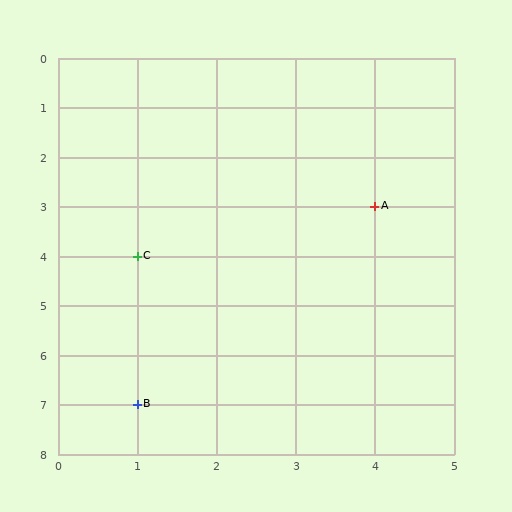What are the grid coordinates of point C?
Point C is at grid coordinates (1, 4).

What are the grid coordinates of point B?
Point B is at grid coordinates (1, 7).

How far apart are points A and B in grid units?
Points A and B are 3 columns and 4 rows apart (about 5.0 grid units diagonally).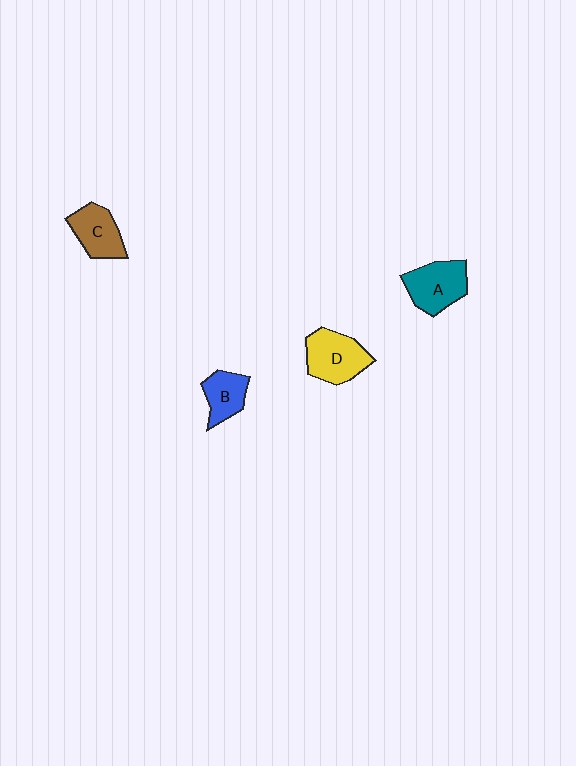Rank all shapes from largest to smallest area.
From largest to smallest: D (yellow), A (teal), C (brown), B (blue).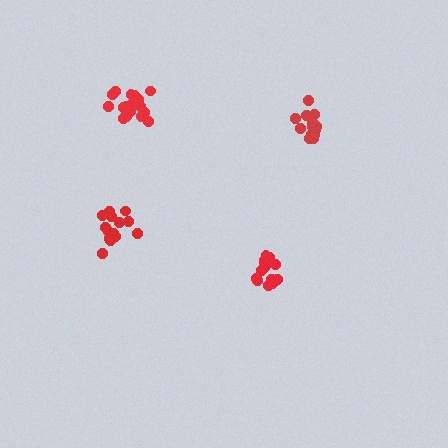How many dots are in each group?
Group 1: 14 dots, Group 2: 17 dots, Group 3: 14 dots, Group 4: 15 dots (60 total).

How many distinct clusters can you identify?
There are 4 distinct clusters.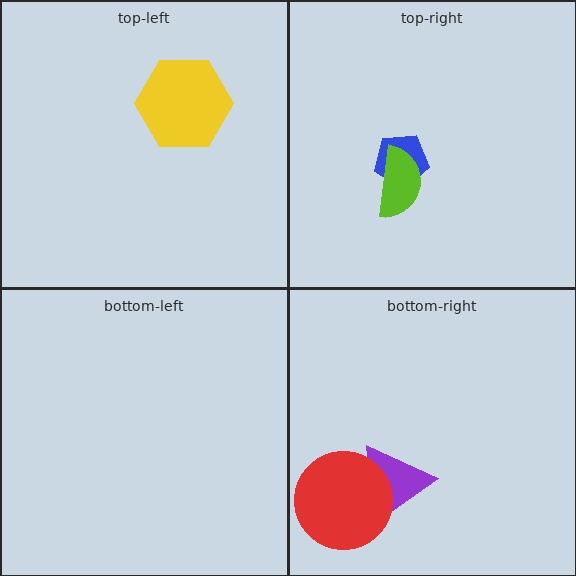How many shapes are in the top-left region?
1.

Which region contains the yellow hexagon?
The top-left region.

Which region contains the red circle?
The bottom-right region.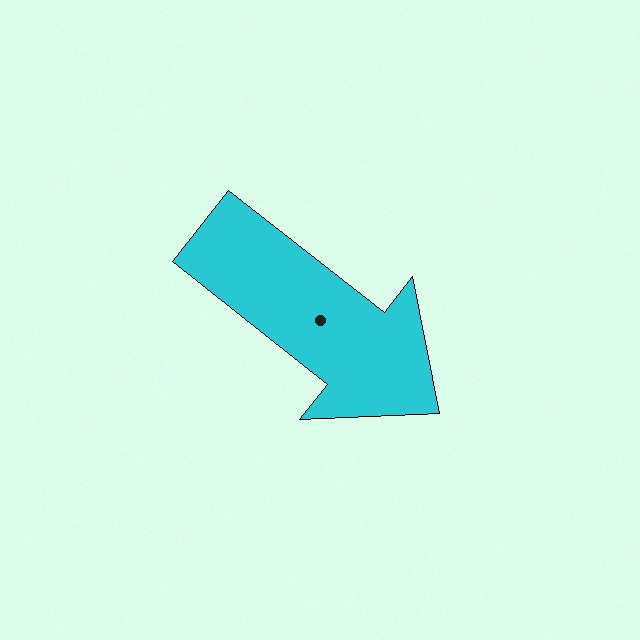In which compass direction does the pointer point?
Southeast.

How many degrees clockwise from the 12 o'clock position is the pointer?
Approximately 128 degrees.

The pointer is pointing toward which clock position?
Roughly 4 o'clock.